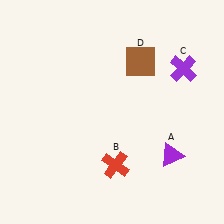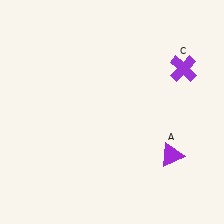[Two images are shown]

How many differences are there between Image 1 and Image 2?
There are 2 differences between the two images.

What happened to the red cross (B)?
The red cross (B) was removed in Image 2. It was in the bottom-right area of Image 1.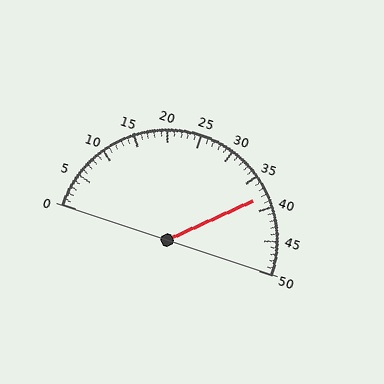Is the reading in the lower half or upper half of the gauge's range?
The reading is in the upper half of the range (0 to 50).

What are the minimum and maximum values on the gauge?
The gauge ranges from 0 to 50.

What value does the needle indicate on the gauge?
The needle indicates approximately 38.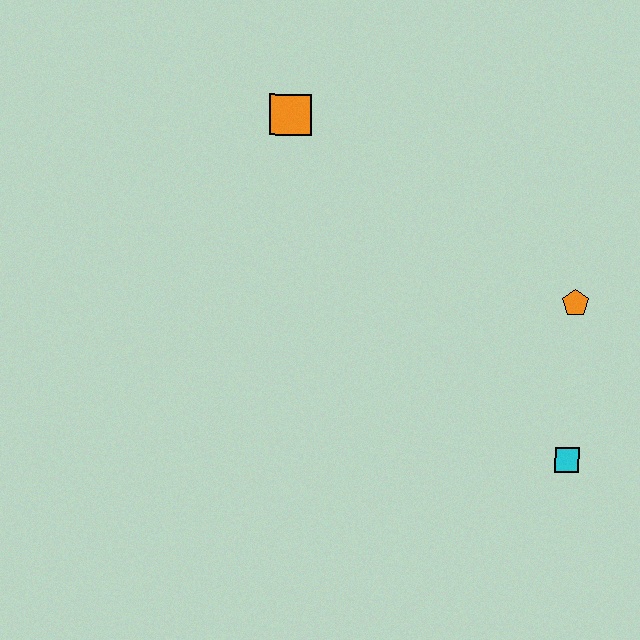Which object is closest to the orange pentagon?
The cyan square is closest to the orange pentagon.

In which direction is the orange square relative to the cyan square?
The orange square is above the cyan square.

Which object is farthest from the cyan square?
The orange square is farthest from the cyan square.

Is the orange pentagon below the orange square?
Yes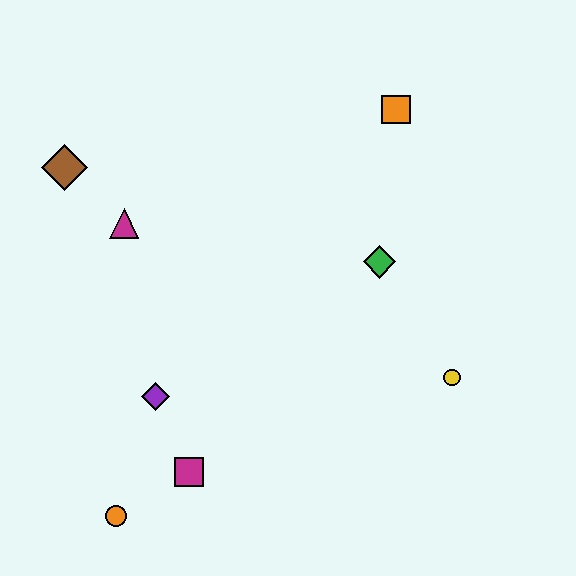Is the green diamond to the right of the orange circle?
Yes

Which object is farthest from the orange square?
The orange circle is farthest from the orange square.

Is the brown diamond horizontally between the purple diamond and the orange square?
No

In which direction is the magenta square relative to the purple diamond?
The magenta square is below the purple diamond.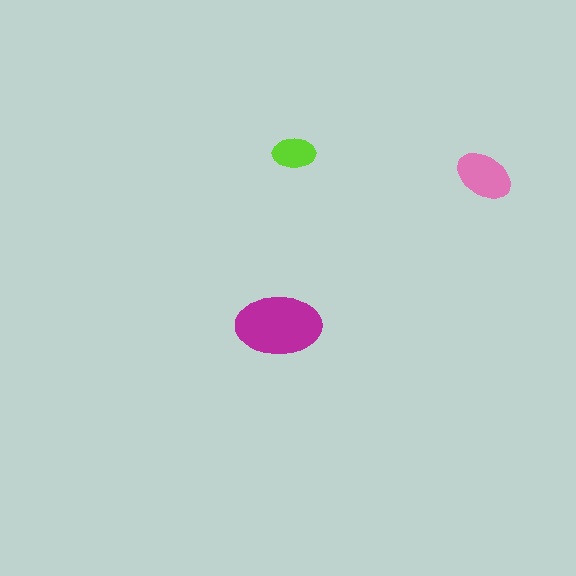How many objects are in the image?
There are 3 objects in the image.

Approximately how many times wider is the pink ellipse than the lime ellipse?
About 1.5 times wider.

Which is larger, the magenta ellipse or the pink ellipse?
The magenta one.